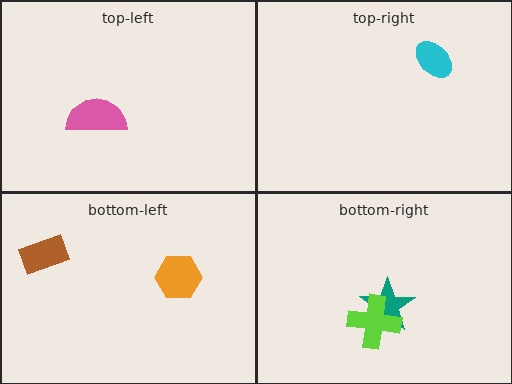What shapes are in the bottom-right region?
The teal star, the lime cross.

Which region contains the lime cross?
The bottom-right region.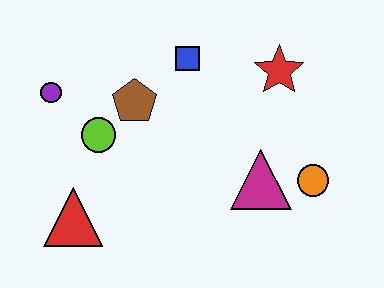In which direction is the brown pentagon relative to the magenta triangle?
The brown pentagon is to the left of the magenta triangle.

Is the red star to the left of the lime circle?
No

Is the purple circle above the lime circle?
Yes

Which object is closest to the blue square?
The brown pentagon is closest to the blue square.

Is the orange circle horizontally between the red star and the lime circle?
No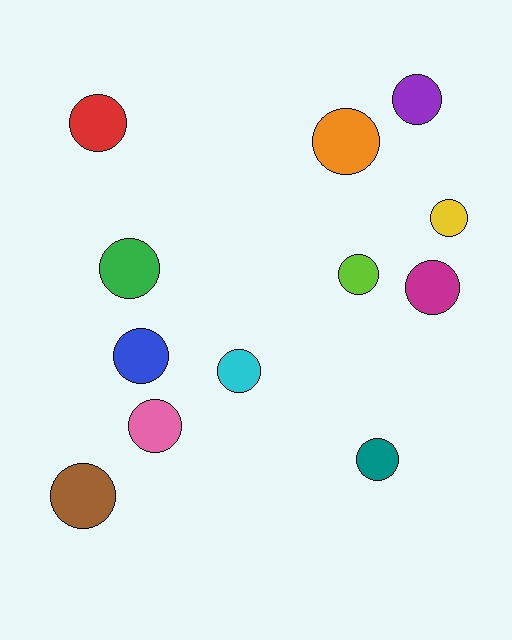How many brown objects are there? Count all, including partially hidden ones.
There is 1 brown object.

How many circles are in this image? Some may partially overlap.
There are 12 circles.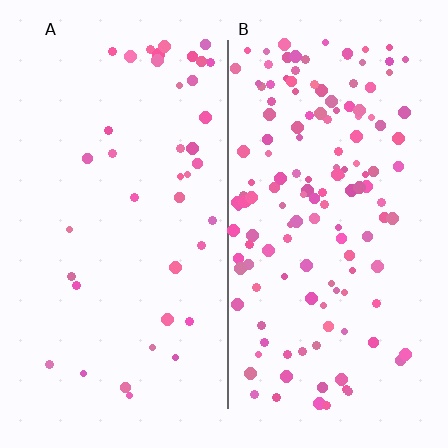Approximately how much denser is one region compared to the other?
Approximately 3.6× — region B over region A.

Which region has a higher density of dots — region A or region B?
B (the right).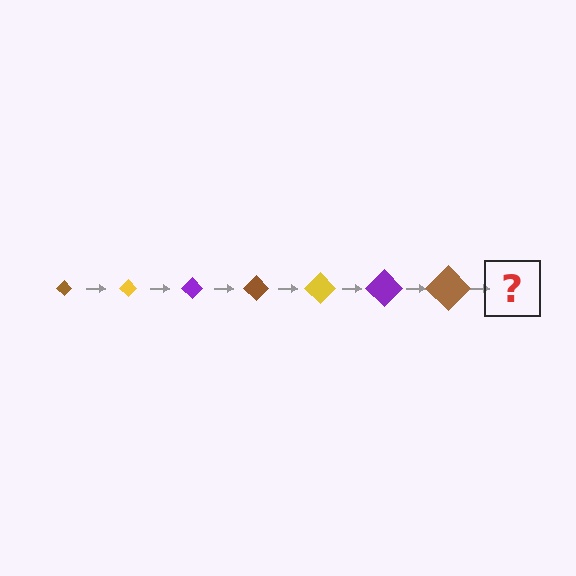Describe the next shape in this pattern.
It should be a yellow diamond, larger than the previous one.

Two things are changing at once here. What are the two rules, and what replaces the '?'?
The two rules are that the diamond grows larger each step and the color cycles through brown, yellow, and purple. The '?' should be a yellow diamond, larger than the previous one.